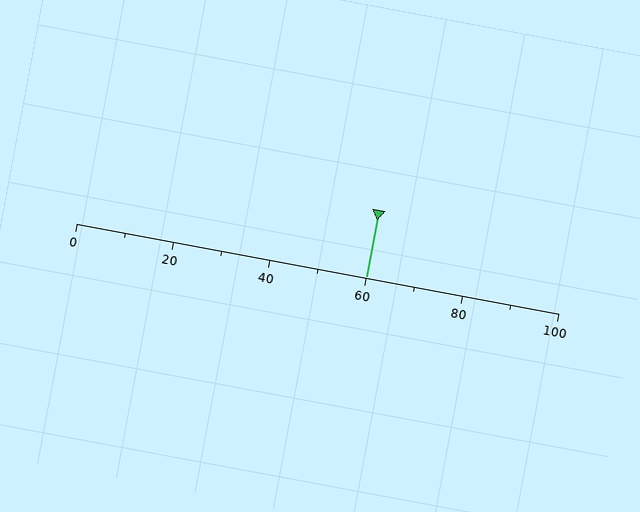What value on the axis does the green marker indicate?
The marker indicates approximately 60.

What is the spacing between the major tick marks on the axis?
The major ticks are spaced 20 apart.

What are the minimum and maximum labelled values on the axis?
The axis runs from 0 to 100.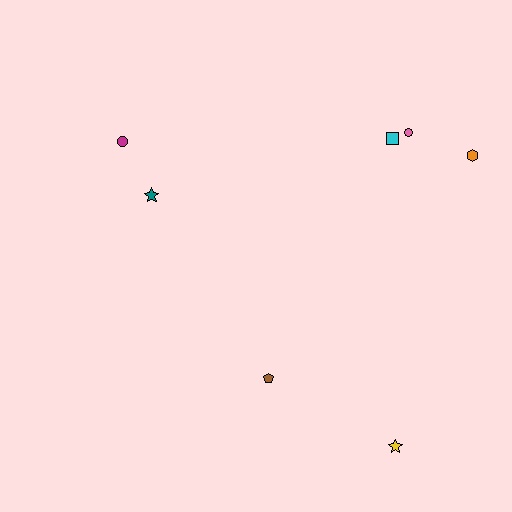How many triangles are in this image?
There are no triangles.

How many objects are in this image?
There are 7 objects.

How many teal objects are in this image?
There is 1 teal object.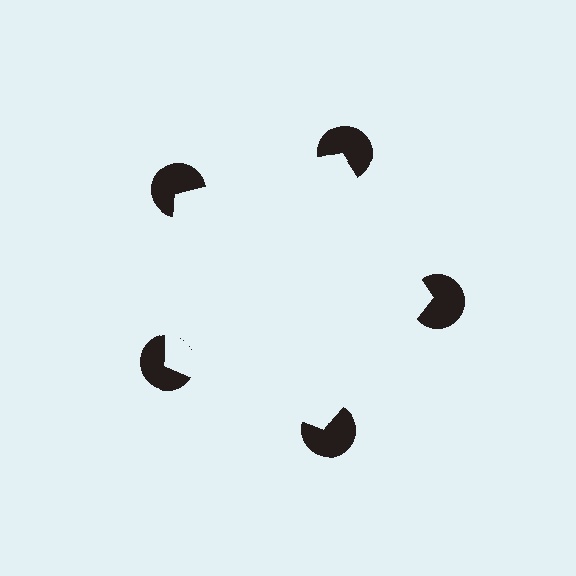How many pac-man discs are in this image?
There are 5 — one at each vertex of the illusory pentagon.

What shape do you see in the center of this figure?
An illusory pentagon — its edges are inferred from the aligned wedge cuts in the pac-man discs, not physically drawn.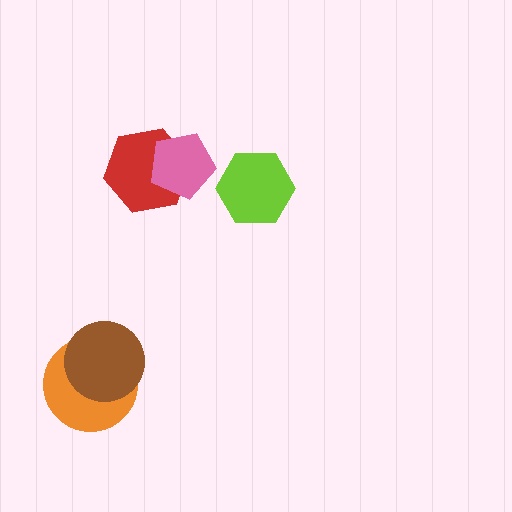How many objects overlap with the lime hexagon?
0 objects overlap with the lime hexagon.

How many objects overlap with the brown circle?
1 object overlaps with the brown circle.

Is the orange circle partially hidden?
Yes, it is partially covered by another shape.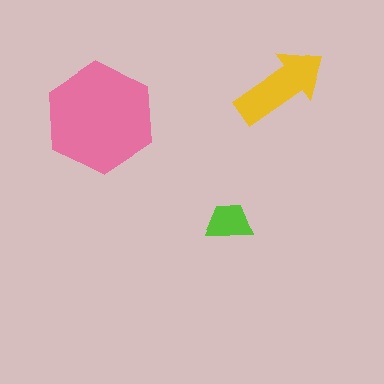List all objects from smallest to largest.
The lime trapezoid, the yellow arrow, the pink hexagon.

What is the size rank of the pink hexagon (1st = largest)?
1st.